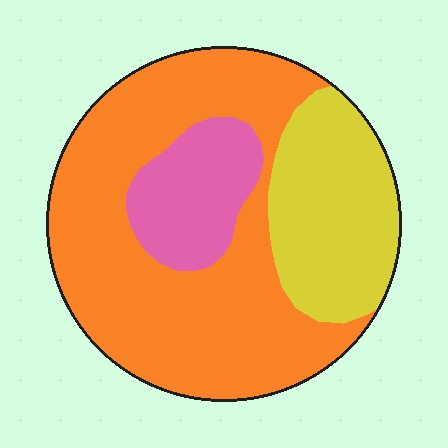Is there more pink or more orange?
Orange.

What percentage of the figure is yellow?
Yellow covers 25% of the figure.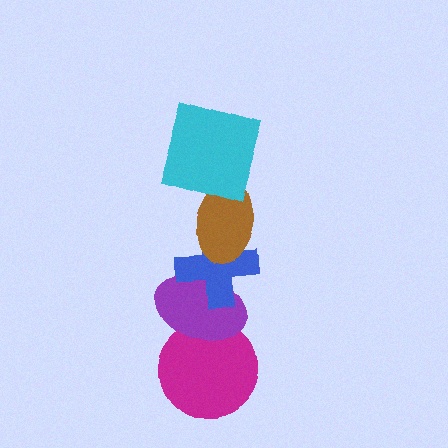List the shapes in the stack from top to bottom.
From top to bottom: the cyan square, the brown ellipse, the blue cross, the purple ellipse, the magenta circle.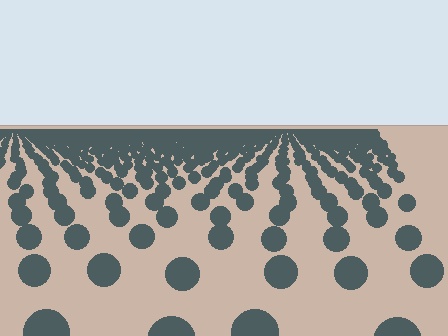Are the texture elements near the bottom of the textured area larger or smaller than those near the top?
Larger. Near the bottom, elements are closer to the viewer and appear at a bigger on-screen size.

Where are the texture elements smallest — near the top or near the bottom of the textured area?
Near the top.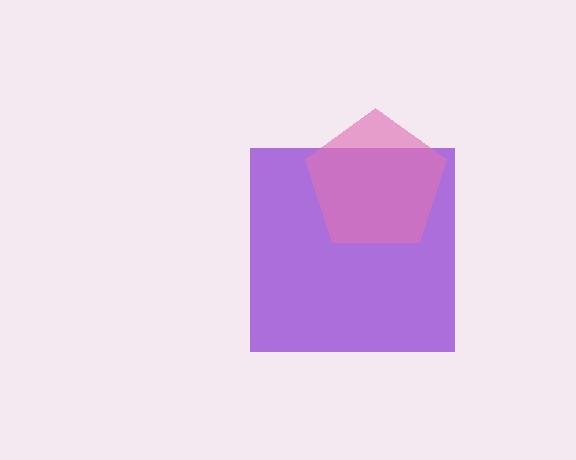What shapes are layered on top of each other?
The layered shapes are: a purple square, a pink pentagon.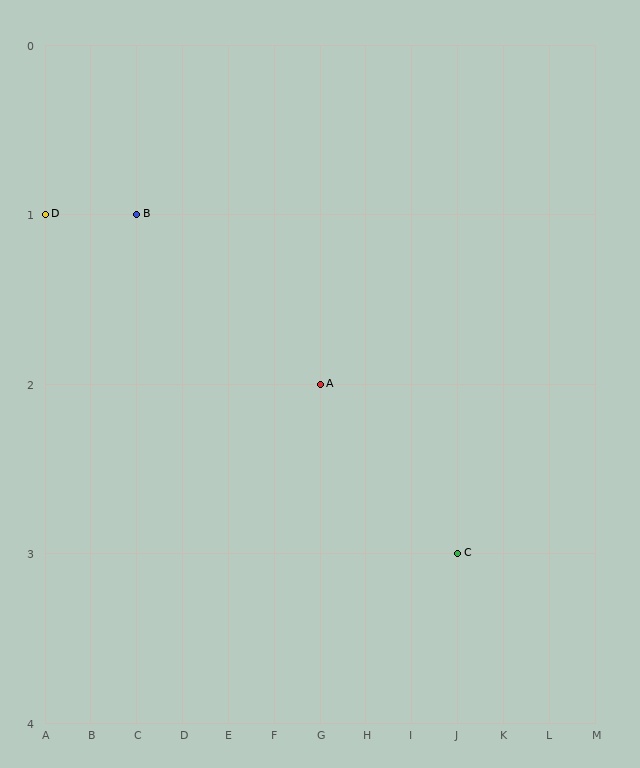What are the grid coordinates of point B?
Point B is at grid coordinates (C, 1).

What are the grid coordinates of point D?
Point D is at grid coordinates (A, 1).